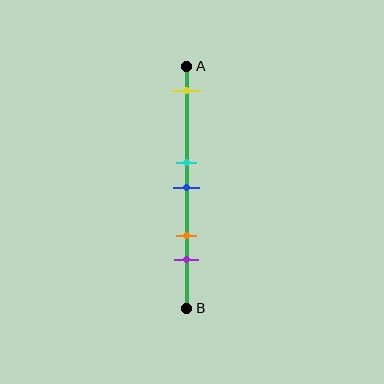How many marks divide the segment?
There are 5 marks dividing the segment.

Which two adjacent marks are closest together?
The cyan and blue marks are the closest adjacent pair.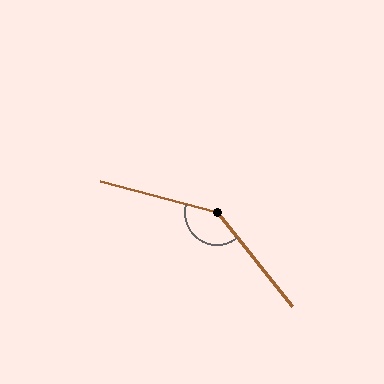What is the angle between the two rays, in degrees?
Approximately 144 degrees.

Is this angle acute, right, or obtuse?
It is obtuse.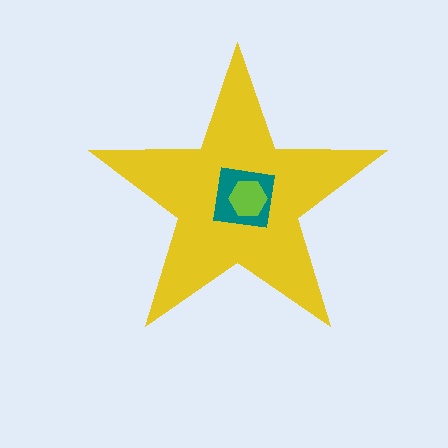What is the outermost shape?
The yellow star.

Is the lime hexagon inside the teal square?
Yes.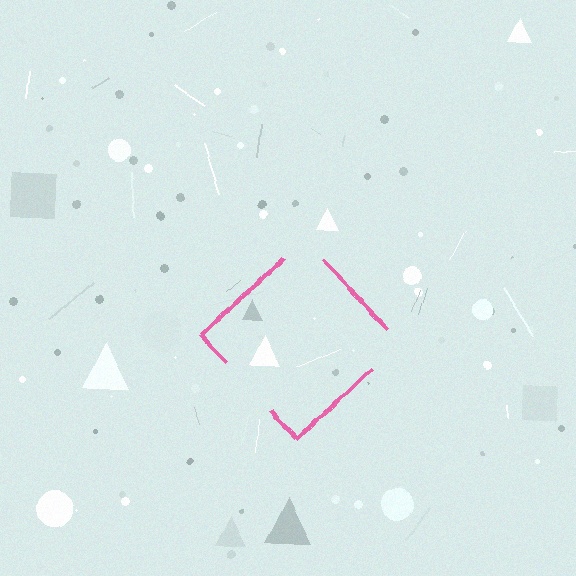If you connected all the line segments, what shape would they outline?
They would outline a diamond.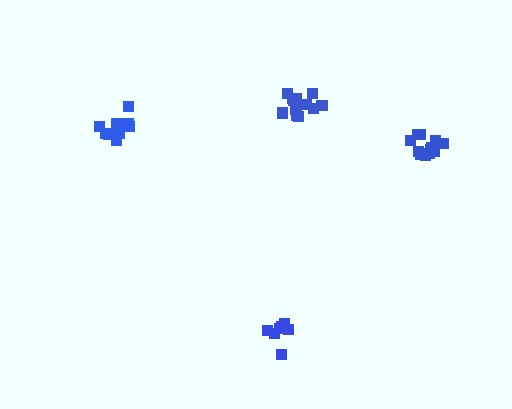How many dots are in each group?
Group 1: 12 dots, Group 2: 8 dots, Group 3: 12 dots, Group 4: 12 dots (44 total).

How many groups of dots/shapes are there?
There are 4 groups.